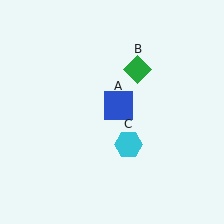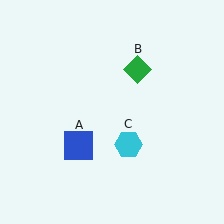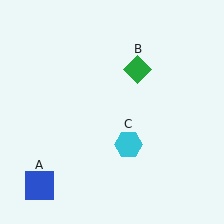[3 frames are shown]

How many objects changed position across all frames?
1 object changed position: blue square (object A).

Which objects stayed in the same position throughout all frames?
Green diamond (object B) and cyan hexagon (object C) remained stationary.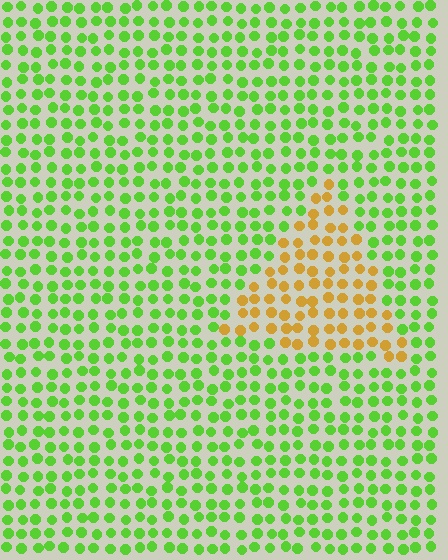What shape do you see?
I see a triangle.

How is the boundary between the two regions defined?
The boundary is defined purely by a slight shift in hue (about 65 degrees). Spacing, size, and orientation are identical on both sides.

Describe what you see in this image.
The image is filled with small lime elements in a uniform arrangement. A triangle-shaped region is visible where the elements are tinted to a slightly different hue, forming a subtle color boundary.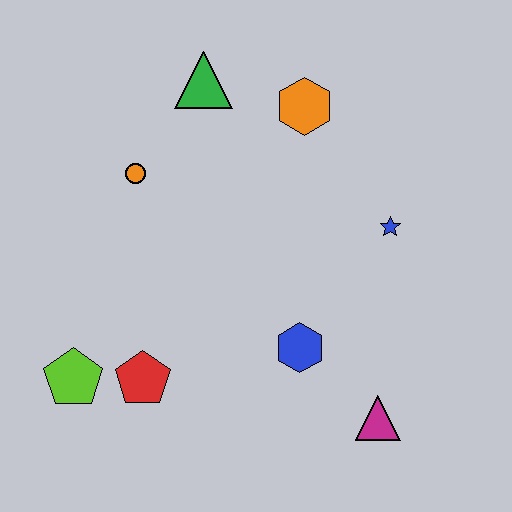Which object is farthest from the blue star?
The lime pentagon is farthest from the blue star.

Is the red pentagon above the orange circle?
No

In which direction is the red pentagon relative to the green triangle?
The red pentagon is below the green triangle.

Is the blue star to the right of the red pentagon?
Yes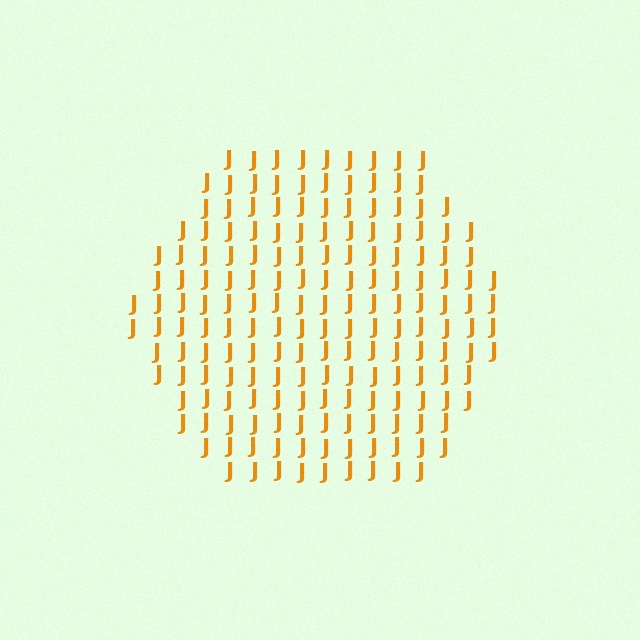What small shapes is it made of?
It is made of small letter J's.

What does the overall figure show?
The overall figure shows a hexagon.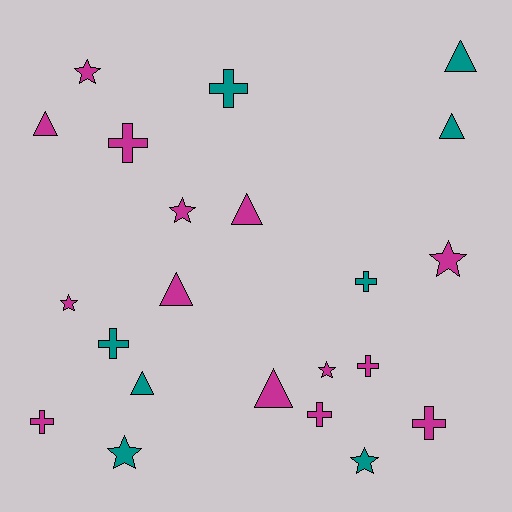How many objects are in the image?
There are 22 objects.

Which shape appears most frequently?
Cross, with 8 objects.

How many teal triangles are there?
There are 3 teal triangles.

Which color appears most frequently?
Magenta, with 14 objects.